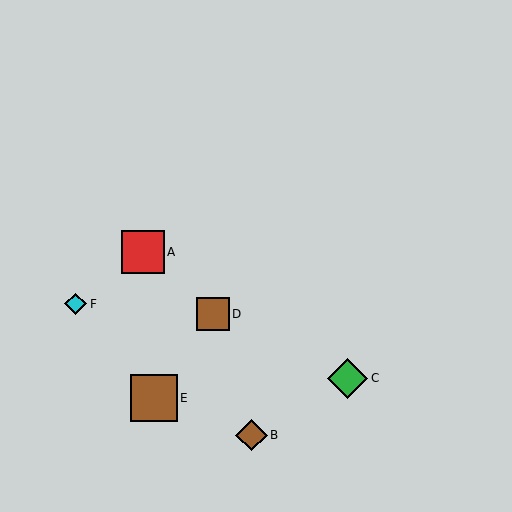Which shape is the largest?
The brown square (labeled E) is the largest.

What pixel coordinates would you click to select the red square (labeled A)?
Click at (143, 252) to select the red square A.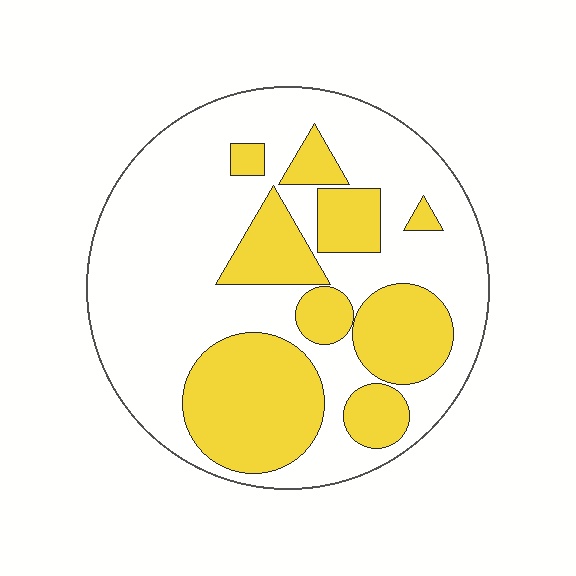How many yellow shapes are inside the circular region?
9.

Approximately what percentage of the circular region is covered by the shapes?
Approximately 35%.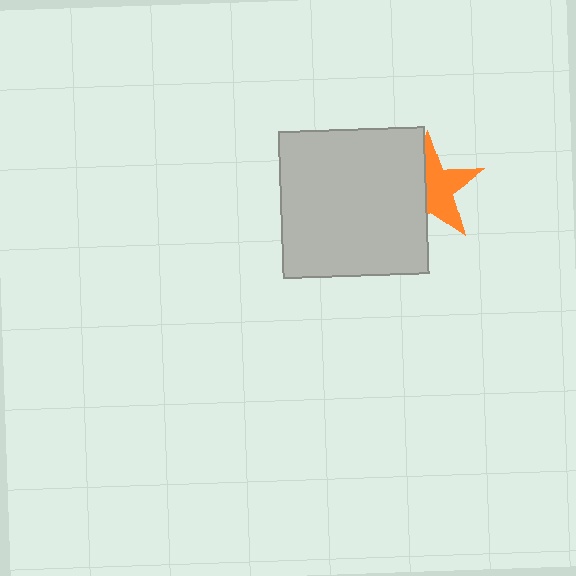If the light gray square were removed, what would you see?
You would see the complete orange star.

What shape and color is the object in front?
The object in front is a light gray square.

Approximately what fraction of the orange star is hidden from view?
Roughly 44% of the orange star is hidden behind the light gray square.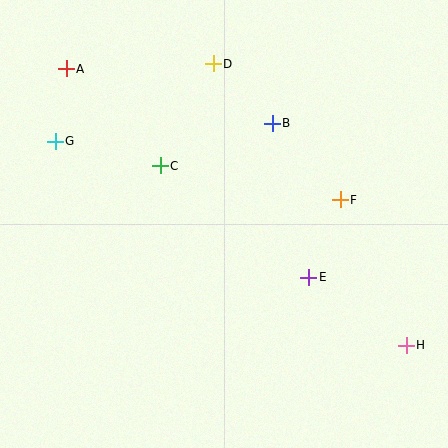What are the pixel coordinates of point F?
Point F is at (340, 200).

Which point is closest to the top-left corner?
Point A is closest to the top-left corner.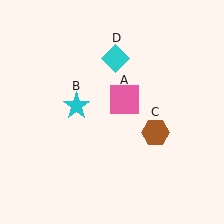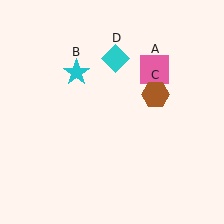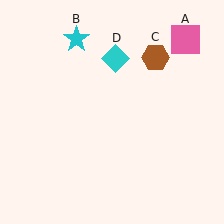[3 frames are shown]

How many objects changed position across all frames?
3 objects changed position: pink square (object A), cyan star (object B), brown hexagon (object C).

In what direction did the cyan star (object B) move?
The cyan star (object B) moved up.